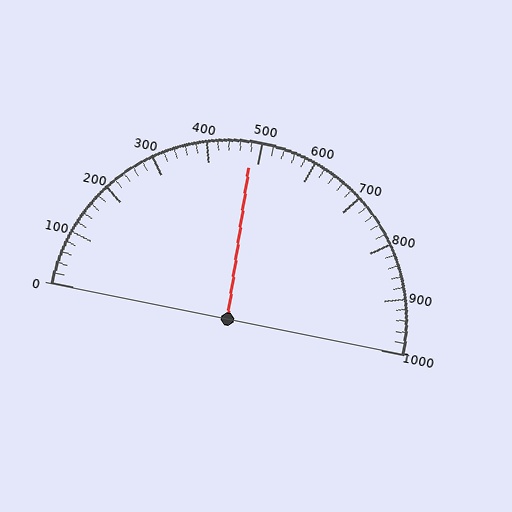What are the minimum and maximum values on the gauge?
The gauge ranges from 0 to 1000.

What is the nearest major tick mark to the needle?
The nearest major tick mark is 500.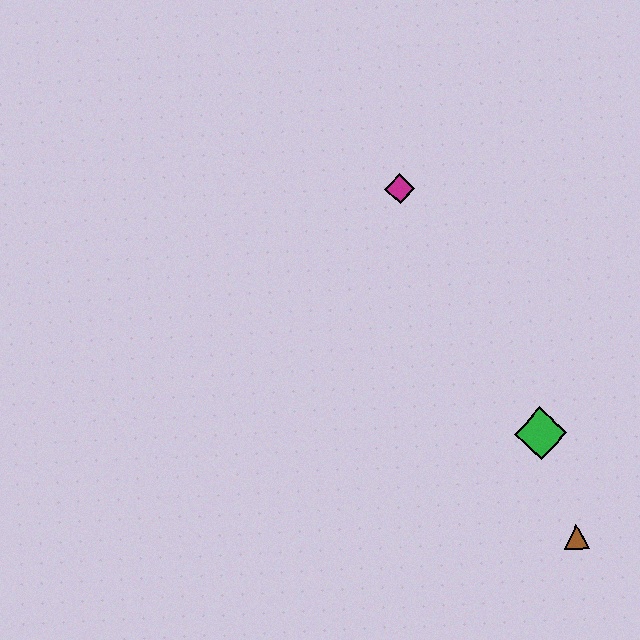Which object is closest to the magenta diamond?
The green diamond is closest to the magenta diamond.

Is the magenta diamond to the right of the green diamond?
No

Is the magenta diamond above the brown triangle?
Yes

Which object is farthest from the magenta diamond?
The brown triangle is farthest from the magenta diamond.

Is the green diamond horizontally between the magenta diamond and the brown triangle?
Yes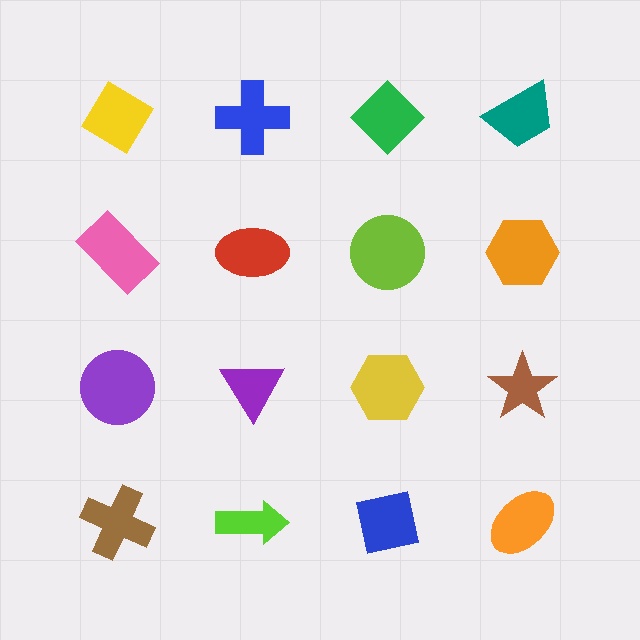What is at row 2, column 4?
An orange hexagon.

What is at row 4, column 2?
A lime arrow.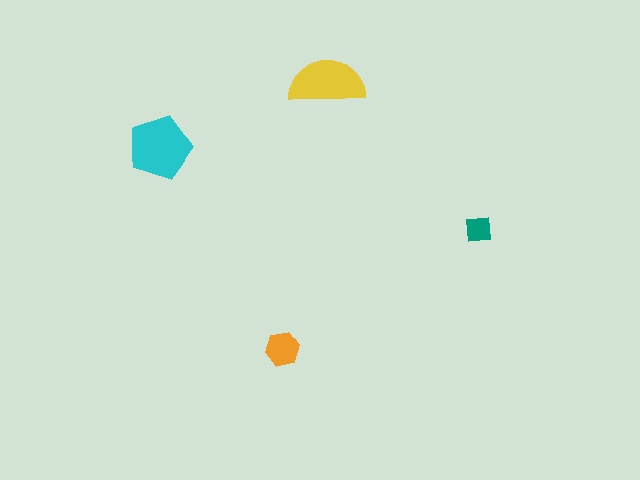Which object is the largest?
The cyan pentagon.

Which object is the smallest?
The teal square.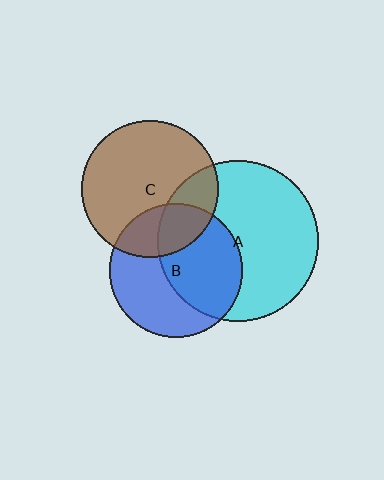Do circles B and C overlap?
Yes.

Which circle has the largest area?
Circle A (cyan).